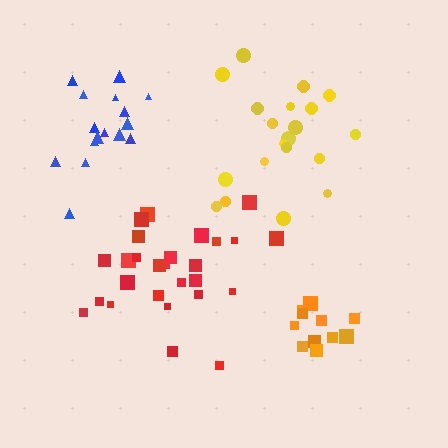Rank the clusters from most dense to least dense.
orange, blue, yellow, red.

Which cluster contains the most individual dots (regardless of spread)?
Red (27).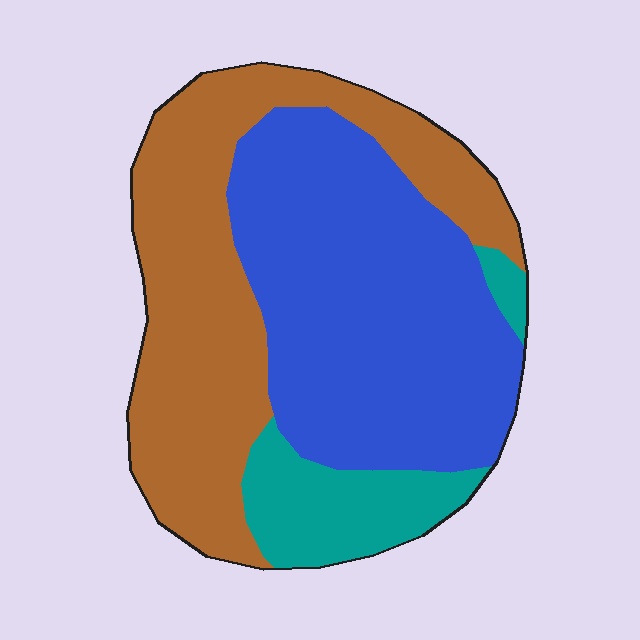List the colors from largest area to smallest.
From largest to smallest: blue, brown, teal.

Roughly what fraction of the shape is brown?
Brown covers 40% of the shape.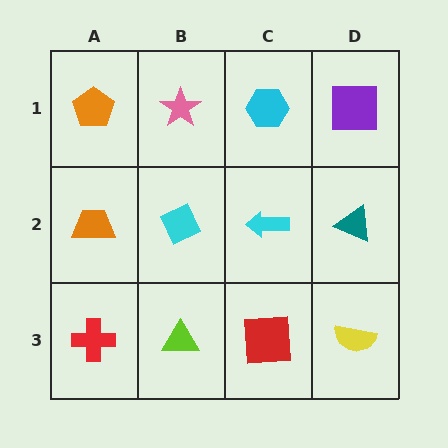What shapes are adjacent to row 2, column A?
An orange pentagon (row 1, column A), a red cross (row 3, column A), a cyan diamond (row 2, column B).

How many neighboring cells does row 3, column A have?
2.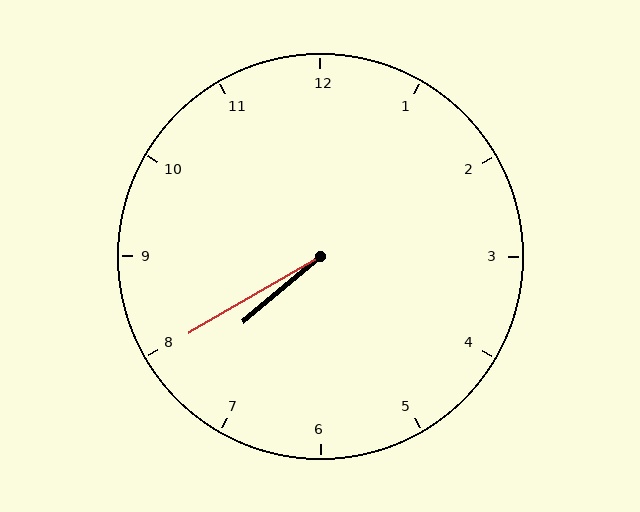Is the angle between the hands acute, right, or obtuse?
It is acute.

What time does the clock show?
7:40.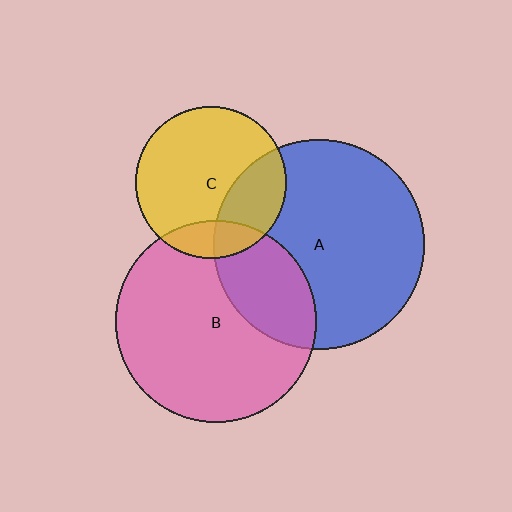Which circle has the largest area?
Circle A (blue).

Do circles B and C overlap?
Yes.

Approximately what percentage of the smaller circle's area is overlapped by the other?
Approximately 15%.